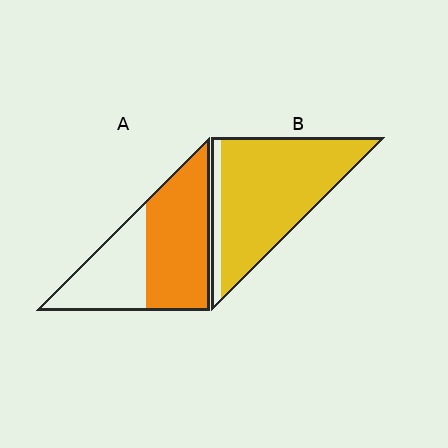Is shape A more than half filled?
Yes.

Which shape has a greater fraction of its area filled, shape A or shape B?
Shape B.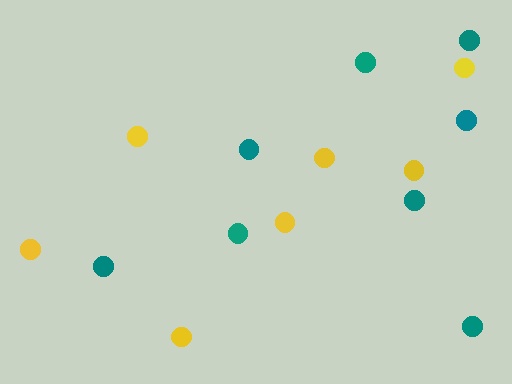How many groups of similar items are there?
There are 2 groups: one group of teal circles (8) and one group of yellow circles (7).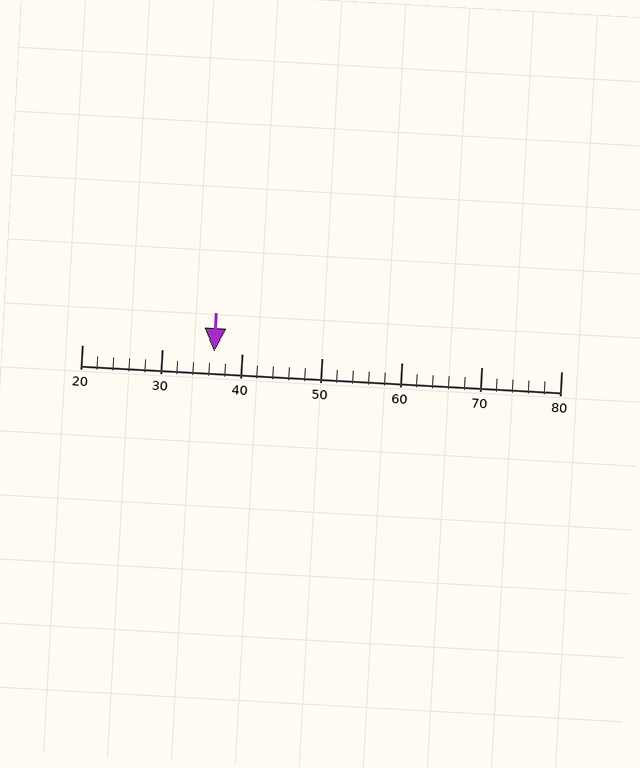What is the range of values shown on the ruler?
The ruler shows values from 20 to 80.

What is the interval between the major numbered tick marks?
The major tick marks are spaced 10 units apart.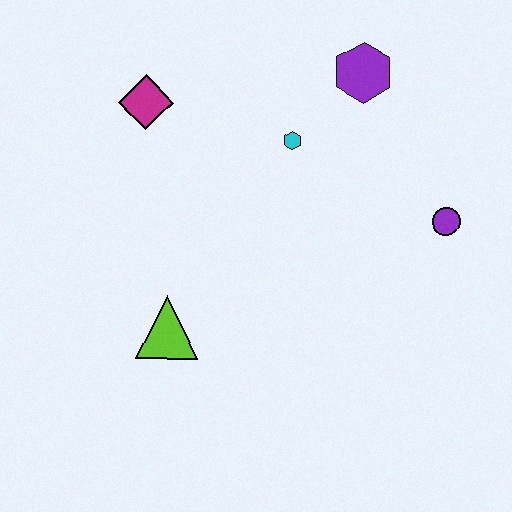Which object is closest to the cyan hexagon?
The purple hexagon is closest to the cyan hexagon.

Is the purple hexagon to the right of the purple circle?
No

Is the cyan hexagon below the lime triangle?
No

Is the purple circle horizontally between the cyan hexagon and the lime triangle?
No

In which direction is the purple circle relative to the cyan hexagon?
The purple circle is to the right of the cyan hexagon.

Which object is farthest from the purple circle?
The magenta diamond is farthest from the purple circle.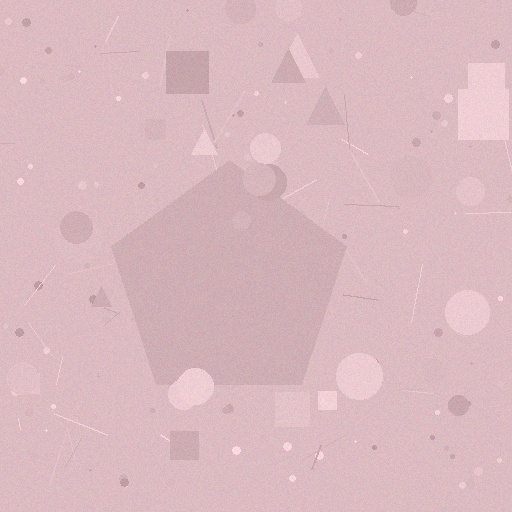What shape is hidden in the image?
A pentagon is hidden in the image.